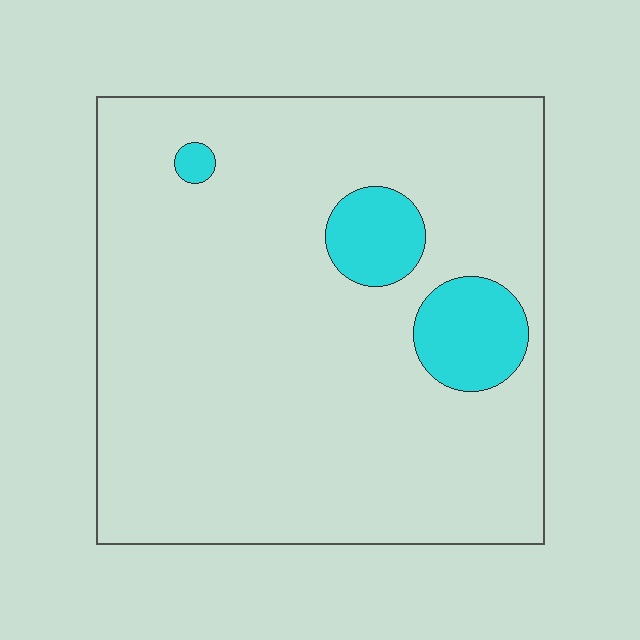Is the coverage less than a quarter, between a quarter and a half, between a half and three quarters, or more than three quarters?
Less than a quarter.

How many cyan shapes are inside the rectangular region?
3.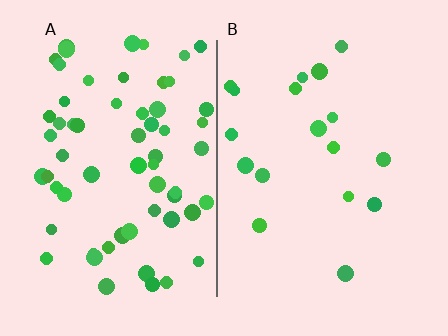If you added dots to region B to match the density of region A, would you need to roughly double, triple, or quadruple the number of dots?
Approximately quadruple.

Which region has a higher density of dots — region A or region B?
A (the left).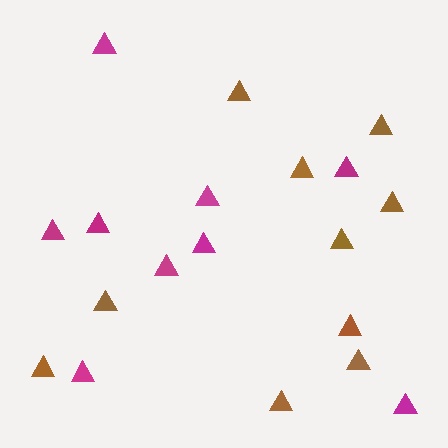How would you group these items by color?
There are 2 groups: one group of brown triangles (10) and one group of magenta triangles (9).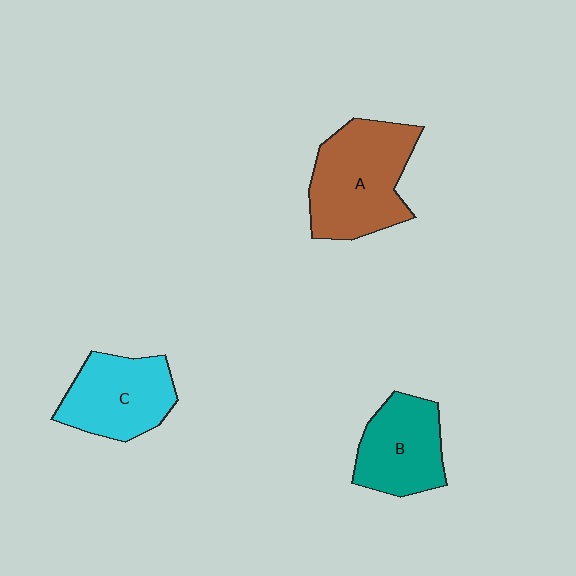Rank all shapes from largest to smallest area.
From largest to smallest: A (brown), C (cyan), B (teal).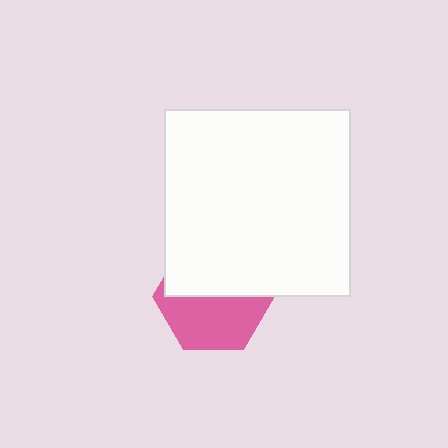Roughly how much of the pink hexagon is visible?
About half of it is visible (roughly 50%).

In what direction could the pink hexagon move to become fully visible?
The pink hexagon could move down. That would shift it out from behind the white square entirely.